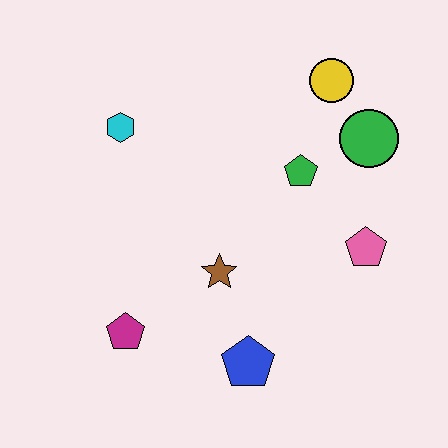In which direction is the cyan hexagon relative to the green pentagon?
The cyan hexagon is to the left of the green pentagon.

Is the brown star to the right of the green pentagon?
No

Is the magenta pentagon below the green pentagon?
Yes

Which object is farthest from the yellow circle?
The magenta pentagon is farthest from the yellow circle.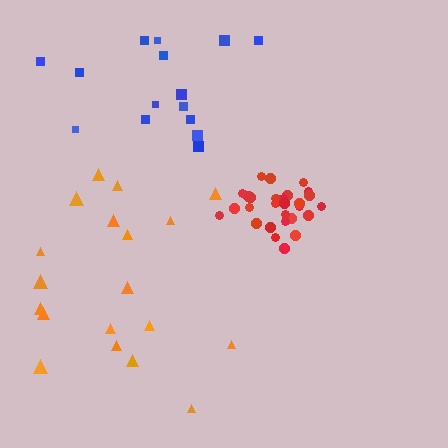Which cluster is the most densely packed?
Red.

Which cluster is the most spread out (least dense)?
Orange.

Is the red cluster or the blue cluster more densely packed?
Red.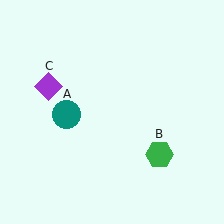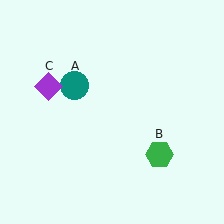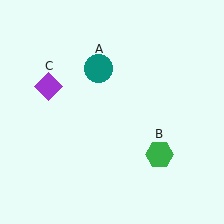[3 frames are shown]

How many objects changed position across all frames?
1 object changed position: teal circle (object A).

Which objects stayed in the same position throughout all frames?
Green hexagon (object B) and purple diamond (object C) remained stationary.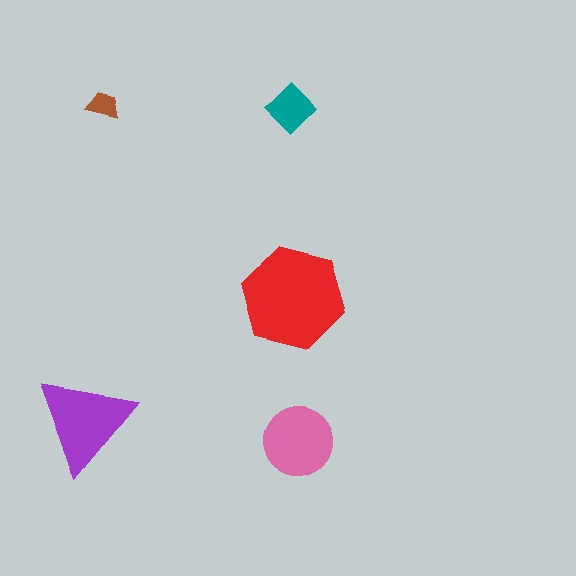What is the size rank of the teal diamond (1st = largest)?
4th.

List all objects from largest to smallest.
The red hexagon, the purple triangle, the pink circle, the teal diamond, the brown trapezoid.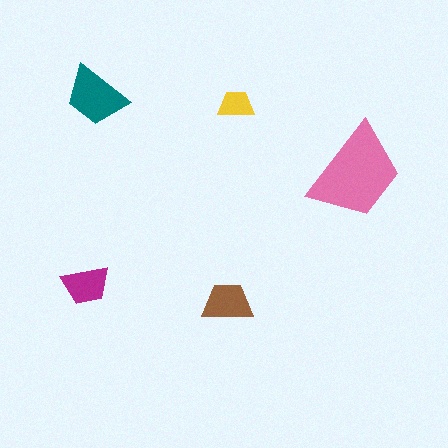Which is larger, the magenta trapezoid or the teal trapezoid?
The teal one.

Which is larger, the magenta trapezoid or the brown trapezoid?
The brown one.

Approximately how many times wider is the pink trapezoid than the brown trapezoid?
About 2 times wider.